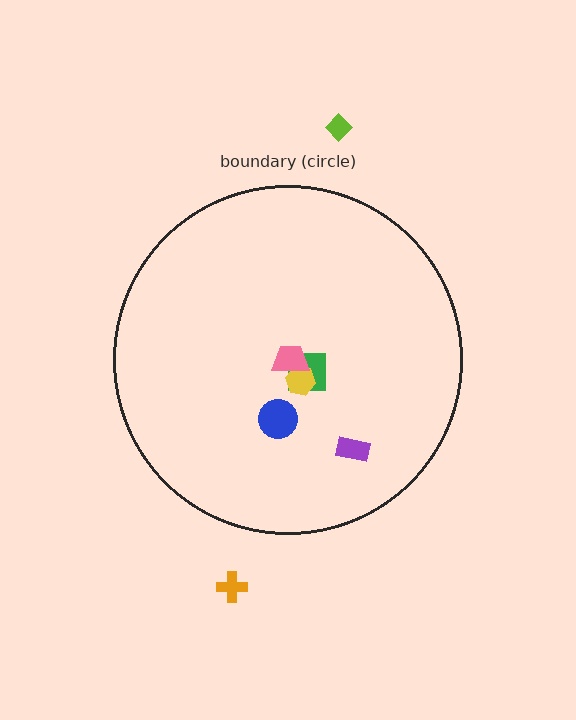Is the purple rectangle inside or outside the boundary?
Inside.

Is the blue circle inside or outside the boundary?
Inside.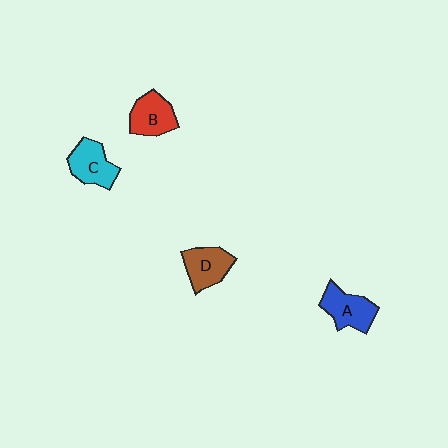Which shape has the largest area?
Shape A (blue).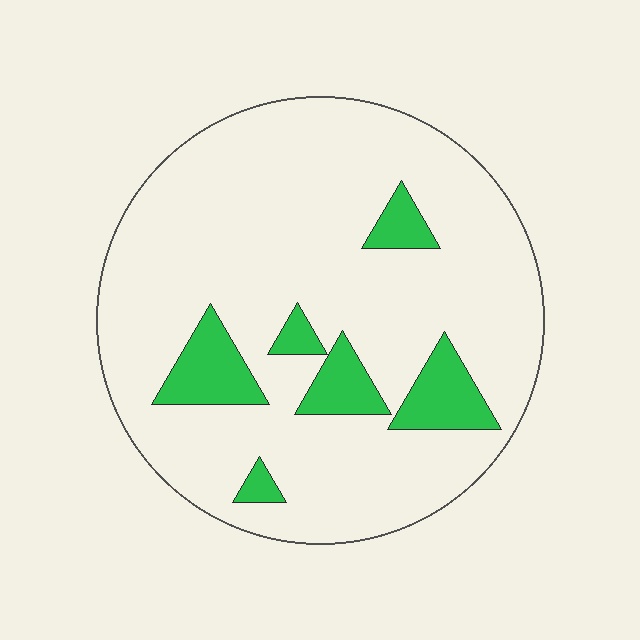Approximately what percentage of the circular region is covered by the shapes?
Approximately 15%.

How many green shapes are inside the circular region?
6.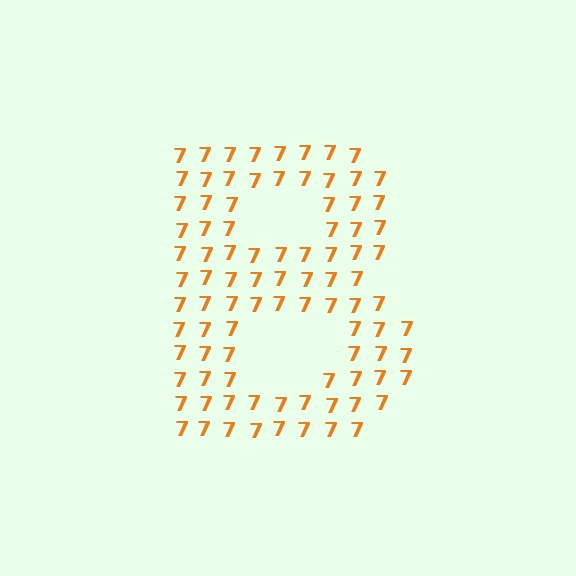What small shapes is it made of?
It is made of small digit 7's.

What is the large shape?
The large shape is the letter B.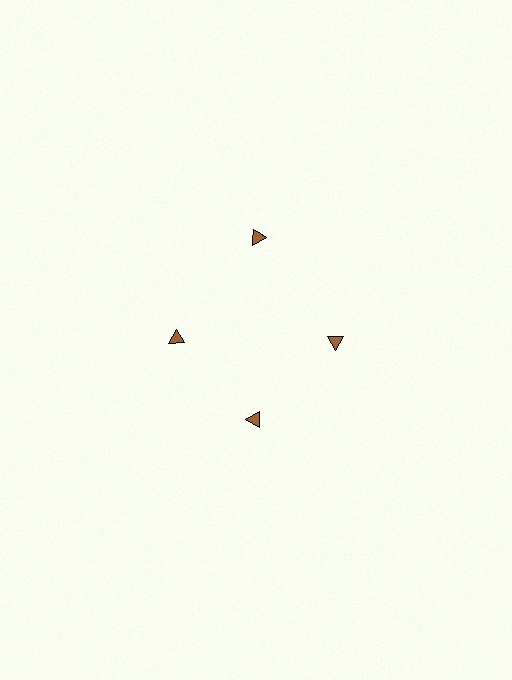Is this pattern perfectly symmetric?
No. The 4 brown triangles are arranged in a ring, but one element near the 12 o'clock position is pushed outward from the center, breaking the 4-fold rotational symmetry.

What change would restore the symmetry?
The symmetry would be restored by moving it inward, back onto the ring so that all 4 triangles sit at equal angles and equal distance from the center.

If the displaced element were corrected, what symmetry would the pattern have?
It would have 4-fold rotational symmetry — the pattern would map onto itself every 90 degrees.